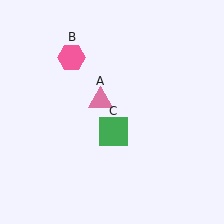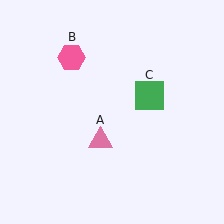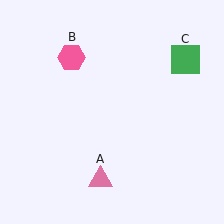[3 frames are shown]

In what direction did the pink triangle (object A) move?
The pink triangle (object A) moved down.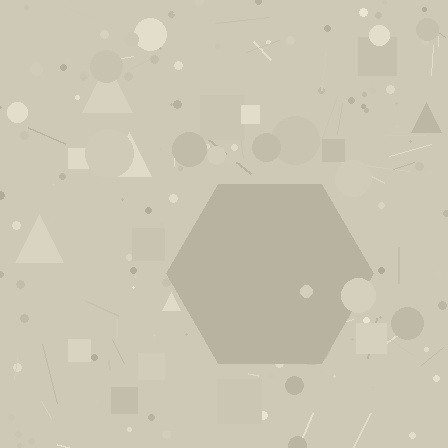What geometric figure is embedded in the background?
A hexagon is embedded in the background.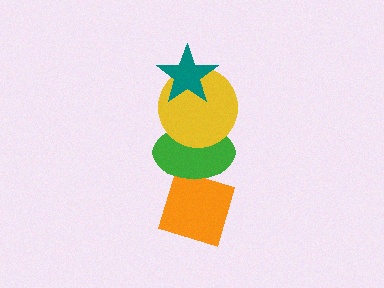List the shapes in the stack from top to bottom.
From top to bottom: the teal star, the yellow circle, the green ellipse, the orange diamond.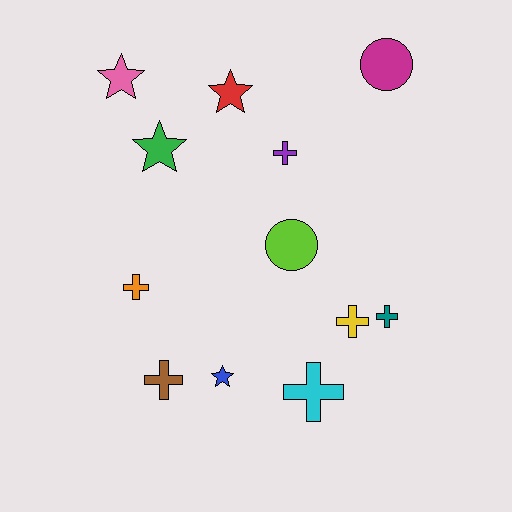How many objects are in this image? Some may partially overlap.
There are 12 objects.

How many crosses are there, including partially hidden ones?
There are 6 crosses.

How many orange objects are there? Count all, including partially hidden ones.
There is 1 orange object.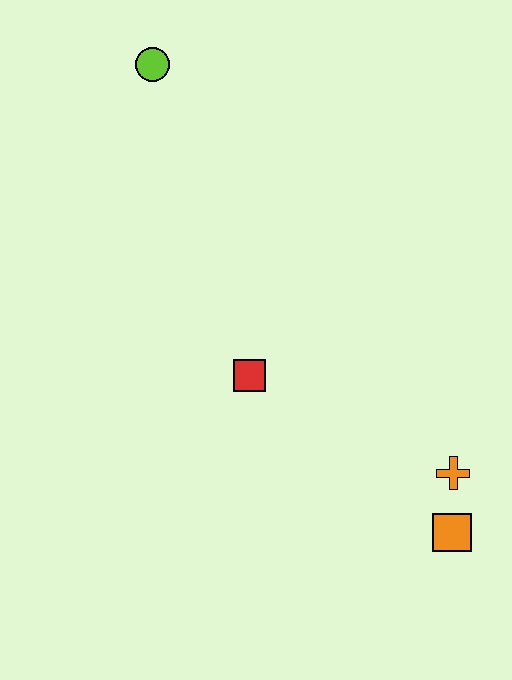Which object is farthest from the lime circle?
The orange square is farthest from the lime circle.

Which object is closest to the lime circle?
The red square is closest to the lime circle.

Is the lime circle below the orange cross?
No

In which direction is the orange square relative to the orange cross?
The orange square is below the orange cross.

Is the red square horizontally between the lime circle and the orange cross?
Yes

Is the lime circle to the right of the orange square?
No